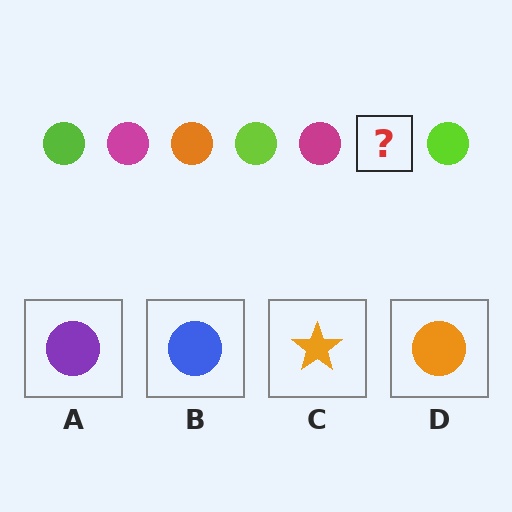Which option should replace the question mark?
Option D.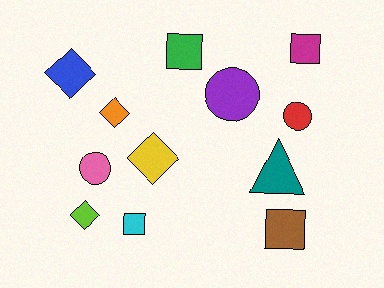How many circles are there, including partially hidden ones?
There are 3 circles.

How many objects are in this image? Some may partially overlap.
There are 12 objects.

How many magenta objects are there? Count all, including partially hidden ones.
There is 1 magenta object.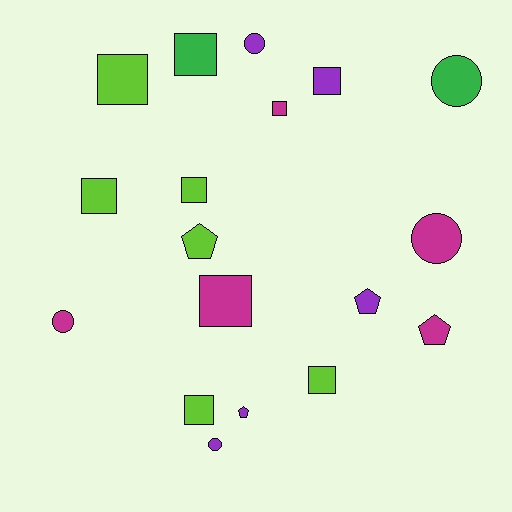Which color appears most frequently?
Lime, with 6 objects.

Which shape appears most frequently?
Square, with 9 objects.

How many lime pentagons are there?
There is 1 lime pentagon.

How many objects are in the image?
There are 18 objects.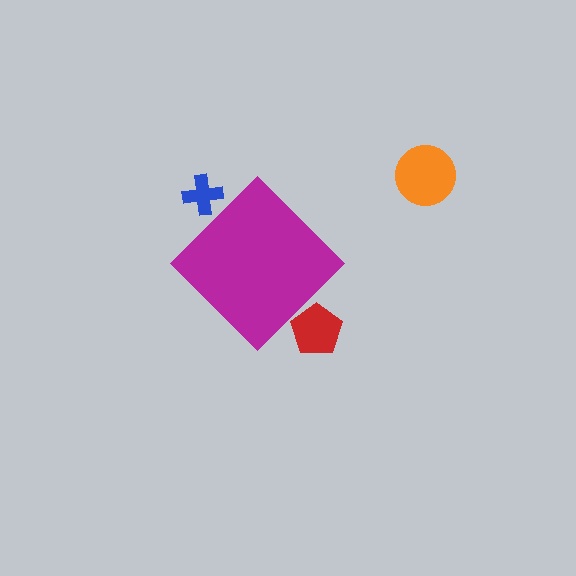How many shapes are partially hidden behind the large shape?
2 shapes are partially hidden.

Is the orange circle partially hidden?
No, the orange circle is fully visible.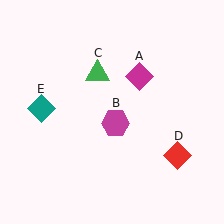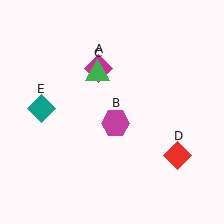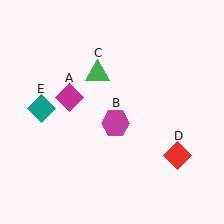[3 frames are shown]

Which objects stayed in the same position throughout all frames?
Magenta hexagon (object B) and green triangle (object C) and red diamond (object D) and teal diamond (object E) remained stationary.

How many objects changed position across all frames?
1 object changed position: magenta diamond (object A).